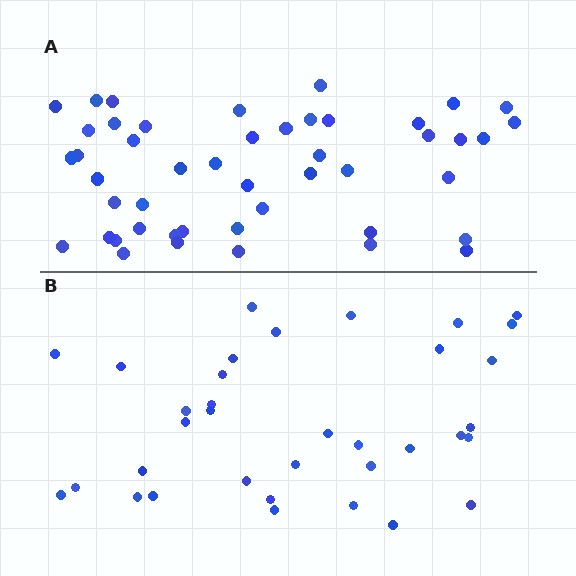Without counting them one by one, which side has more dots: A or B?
Region A (the top region) has more dots.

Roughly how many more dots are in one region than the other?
Region A has roughly 12 or so more dots than region B.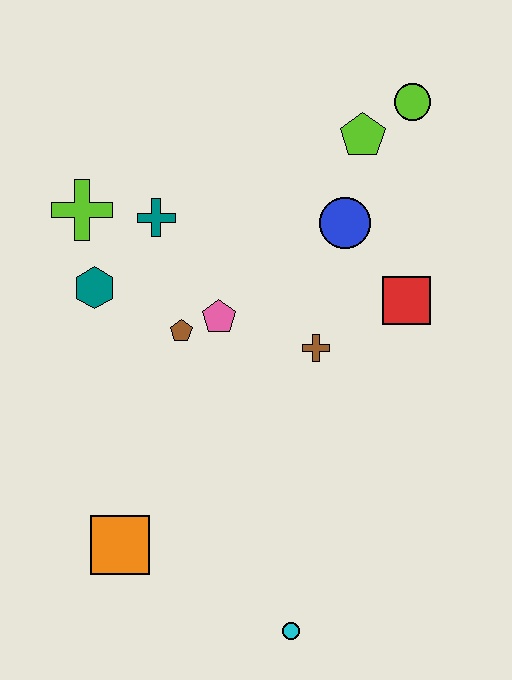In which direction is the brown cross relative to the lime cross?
The brown cross is to the right of the lime cross.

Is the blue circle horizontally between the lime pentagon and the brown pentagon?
Yes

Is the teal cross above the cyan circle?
Yes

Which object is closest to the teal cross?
The lime cross is closest to the teal cross.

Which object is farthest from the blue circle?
The cyan circle is farthest from the blue circle.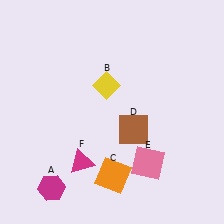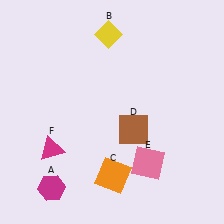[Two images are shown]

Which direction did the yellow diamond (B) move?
The yellow diamond (B) moved up.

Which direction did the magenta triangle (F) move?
The magenta triangle (F) moved left.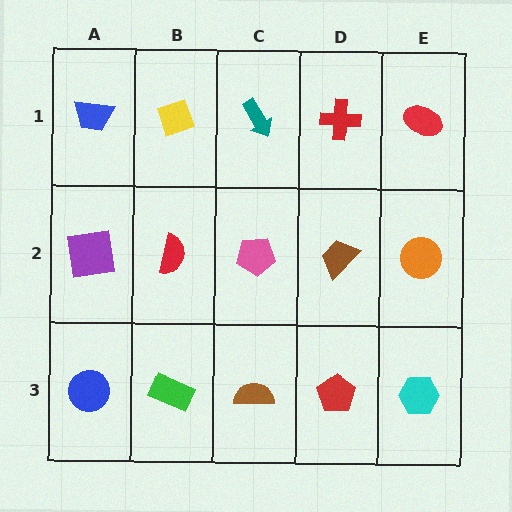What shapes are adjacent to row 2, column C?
A teal arrow (row 1, column C), a brown semicircle (row 3, column C), a red semicircle (row 2, column B), a brown trapezoid (row 2, column D).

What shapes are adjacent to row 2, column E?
A red ellipse (row 1, column E), a cyan hexagon (row 3, column E), a brown trapezoid (row 2, column D).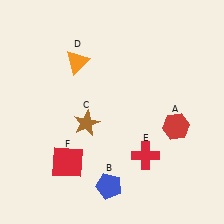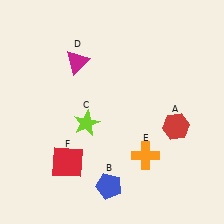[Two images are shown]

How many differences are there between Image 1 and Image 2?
There are 3 differences between the two images.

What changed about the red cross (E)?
In Image 1, E is red. In Image 2, it changed to orange.